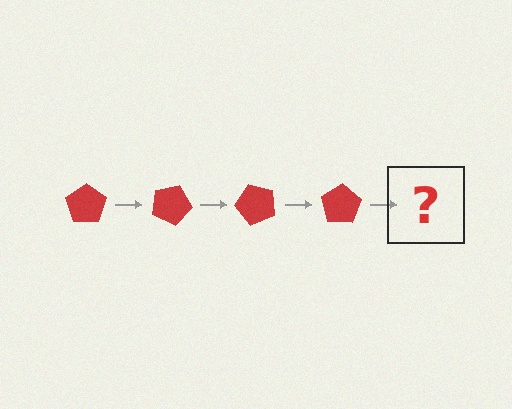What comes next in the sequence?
The next element should be a red pentagon rotated 100 degrees.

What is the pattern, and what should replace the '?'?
The pattern is that the pentagon rotates 25 degrees each step. The '?' should be a red pentagon rotated 100 degrees.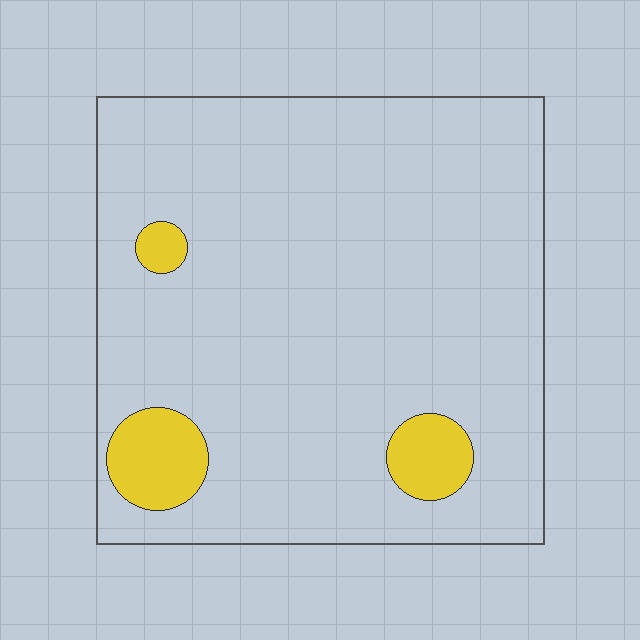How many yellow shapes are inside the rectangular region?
3.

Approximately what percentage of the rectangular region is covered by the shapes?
Approximately 10%.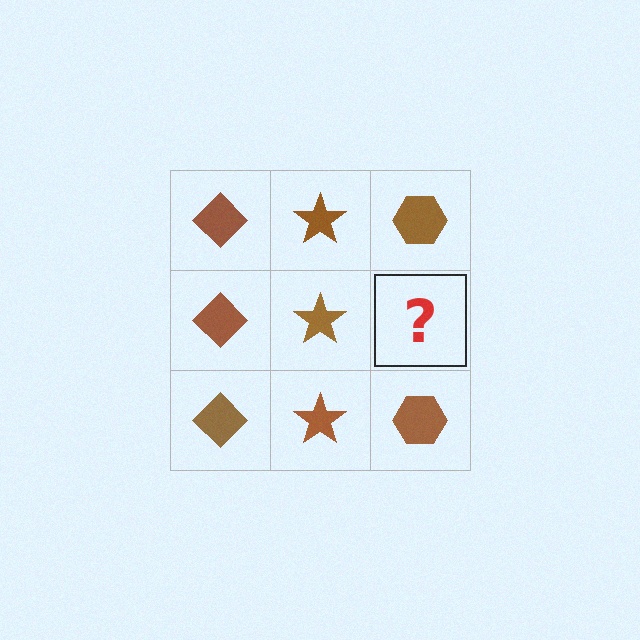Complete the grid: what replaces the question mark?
The question mark should be replaced with a brown hexagon.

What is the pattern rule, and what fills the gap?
The rule is that each column has a consistent shape. The gap should be filled with a brown hexagon.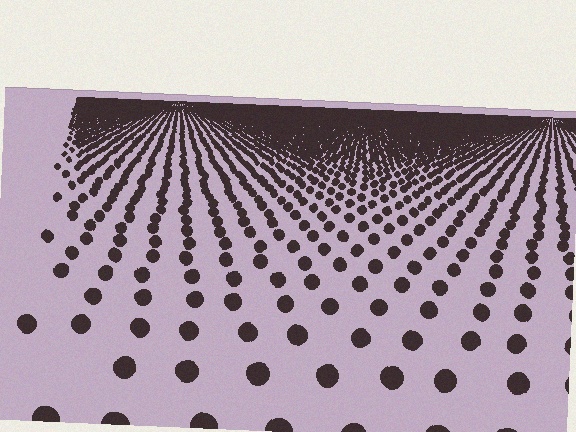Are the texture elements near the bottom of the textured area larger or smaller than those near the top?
Larger. Near the bottom, elements are closer to the viewer and appear at a bigger on-screen size.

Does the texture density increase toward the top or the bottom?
Density increases toward the top.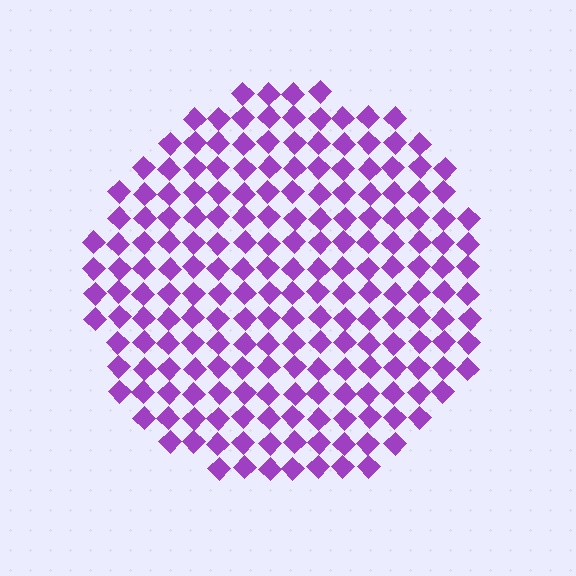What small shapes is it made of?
It is made of small diamonds.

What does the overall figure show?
The overall figure shows a circle.